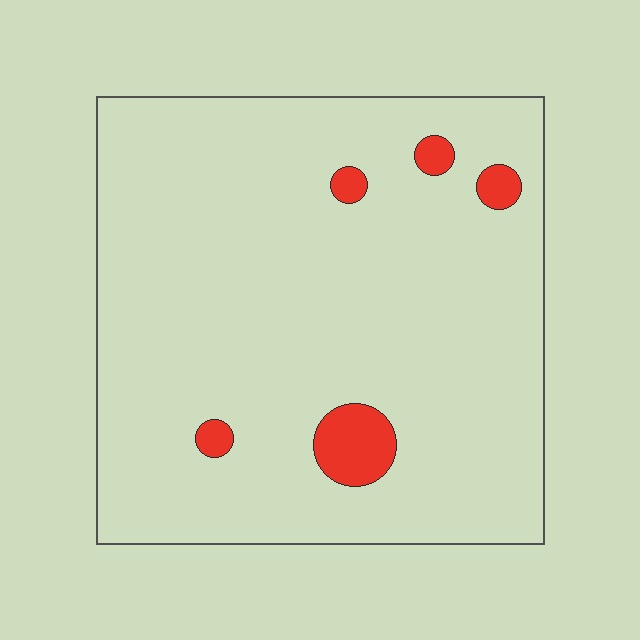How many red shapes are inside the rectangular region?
5.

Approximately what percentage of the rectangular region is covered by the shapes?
Approximately 5%.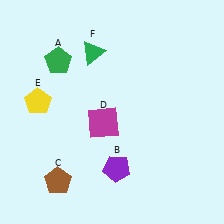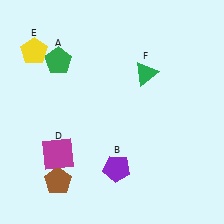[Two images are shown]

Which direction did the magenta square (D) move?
The magenta square (D) moved left.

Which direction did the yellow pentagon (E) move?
The yellow pentagon (E) moved up.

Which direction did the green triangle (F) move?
The green triangle (F) moved right.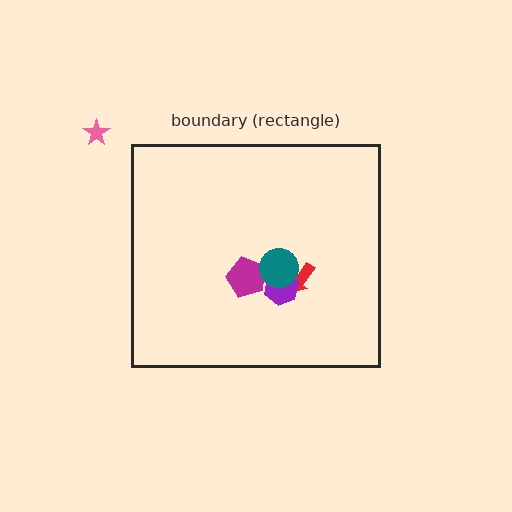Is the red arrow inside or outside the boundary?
Inside.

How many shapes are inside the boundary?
4 inside, 1 outside.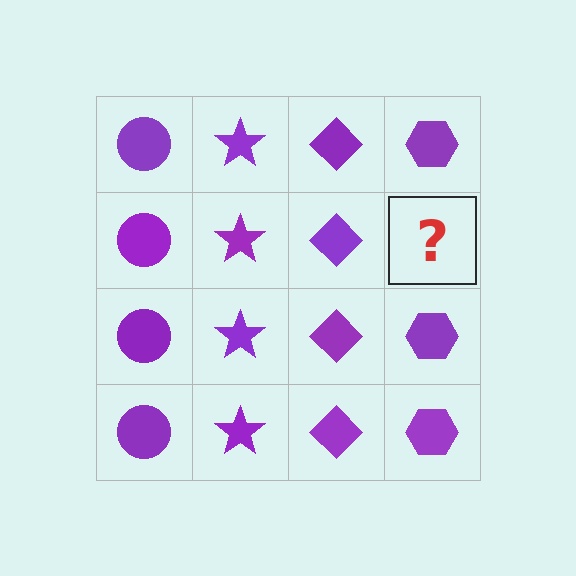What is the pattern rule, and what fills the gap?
The rule is that each column has a consistent shape. The gap should be filled with a purple hexagon.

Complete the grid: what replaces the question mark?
The question mark should be replaced with a purple hexagon.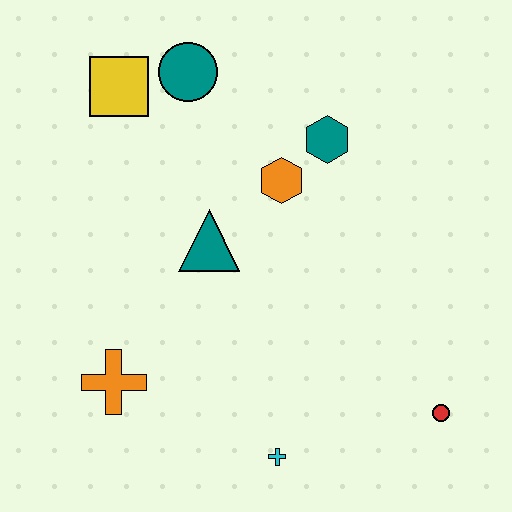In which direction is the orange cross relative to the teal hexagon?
The orange cross is below the teal hexagon.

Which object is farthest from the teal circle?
The red circle is farthest from the teal circle.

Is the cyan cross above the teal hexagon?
No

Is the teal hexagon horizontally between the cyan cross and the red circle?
Yes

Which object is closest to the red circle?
The cyan cross is closest to the red circle.